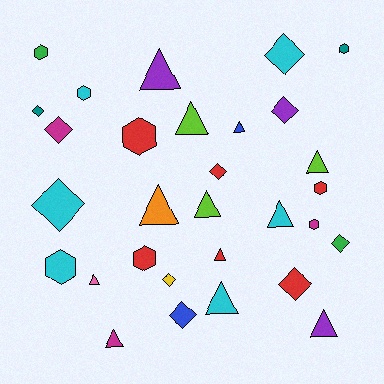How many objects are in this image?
There are 30 objects.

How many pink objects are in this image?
There is 1 pink object.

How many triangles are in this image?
There are 12 triangles.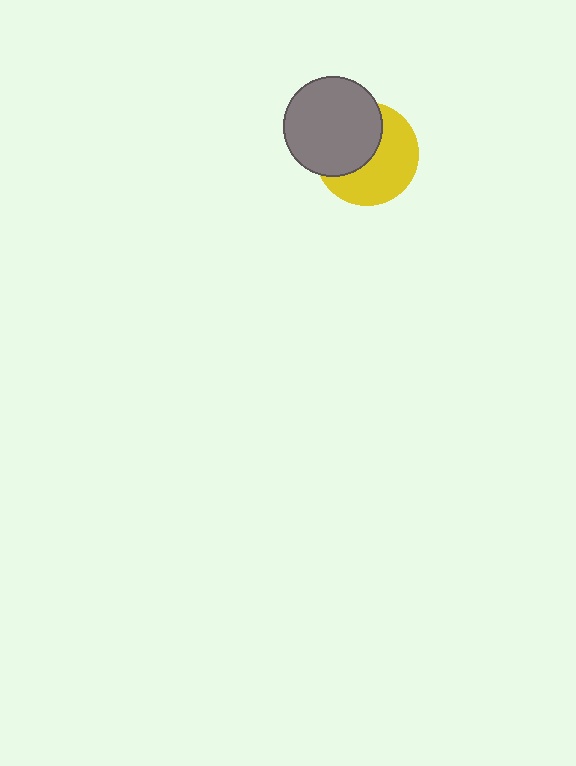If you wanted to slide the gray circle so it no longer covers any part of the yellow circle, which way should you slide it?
Slide it toward the upper-left — that is the most direct way to separate the two shapes.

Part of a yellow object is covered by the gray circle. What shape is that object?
It is a circle.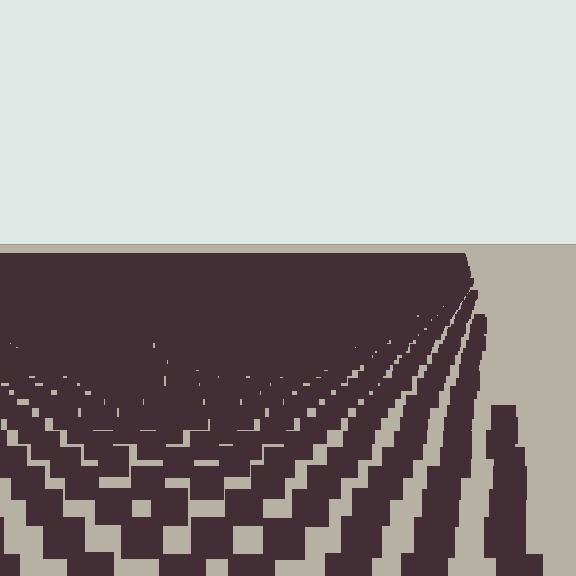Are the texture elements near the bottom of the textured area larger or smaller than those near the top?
Larger. Near the bottom, elements are closer to the viewer and appear at a bigger on-screen size.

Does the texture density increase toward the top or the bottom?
Density increases toward the top.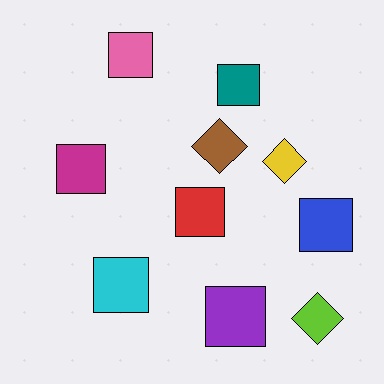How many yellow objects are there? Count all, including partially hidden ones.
There is 1 yellow object.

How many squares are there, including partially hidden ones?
There are 7 squares.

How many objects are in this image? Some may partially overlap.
There are 10 objects.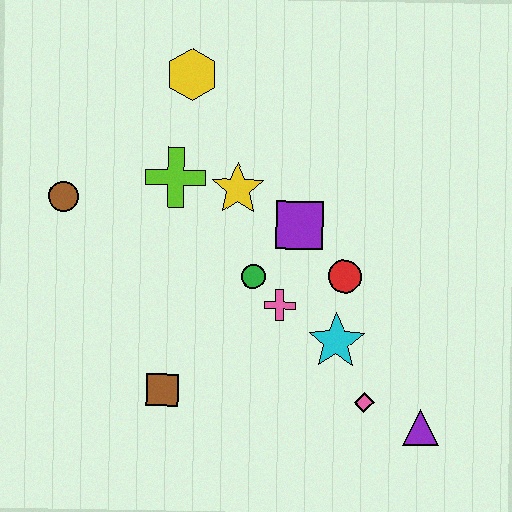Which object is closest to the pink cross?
The green circle is closest to the pink cross.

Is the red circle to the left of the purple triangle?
Yes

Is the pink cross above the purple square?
No